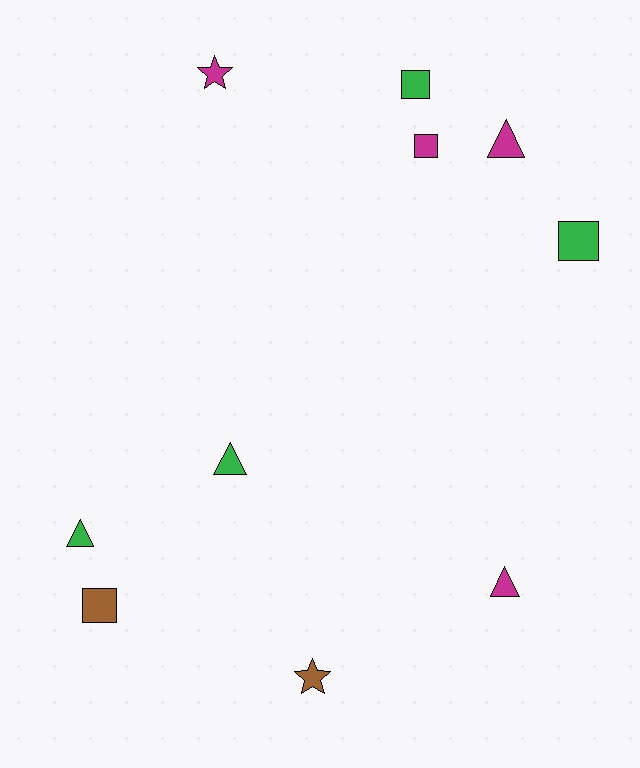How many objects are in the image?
There are 10 objects.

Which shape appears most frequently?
Triangle, with 4 objects.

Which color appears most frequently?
Green, with 4 objects.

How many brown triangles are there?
There are no brown triangles.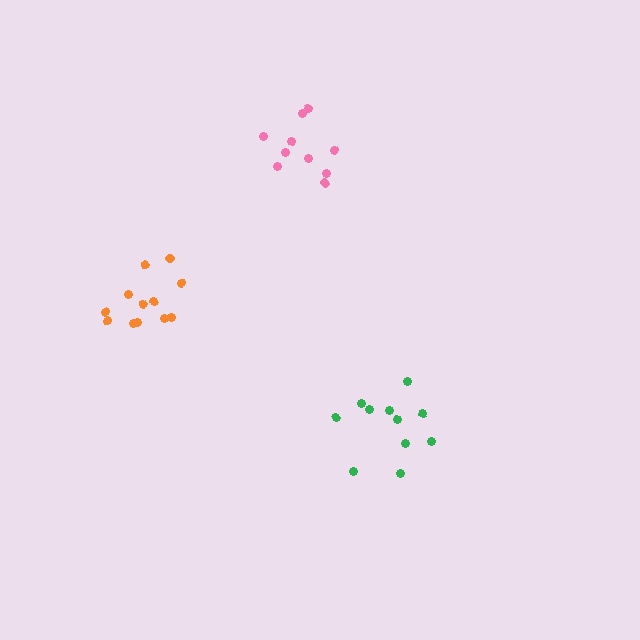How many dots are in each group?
Group 1: 12 dots, Group 2: 10 dots, Group 3: 11 dots (33 total).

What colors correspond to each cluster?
The clusters are colored: orange, pink, green.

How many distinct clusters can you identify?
There are 3 distinct clusters.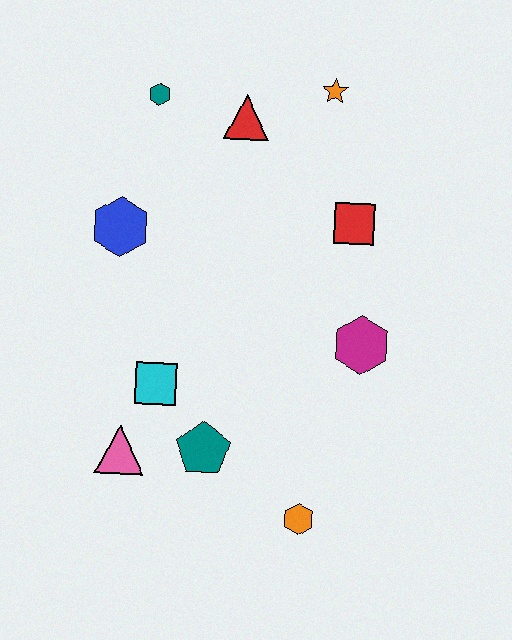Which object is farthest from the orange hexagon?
The teal hexagon is farthest from the orange hexagon.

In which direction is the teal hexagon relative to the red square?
The teal hexagon is to the left of the red square.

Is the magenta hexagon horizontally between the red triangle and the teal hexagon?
No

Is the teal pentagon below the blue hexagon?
Yes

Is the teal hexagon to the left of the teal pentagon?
Yes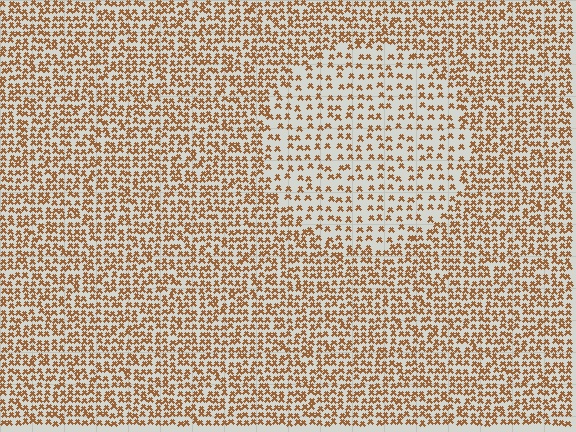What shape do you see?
I see a circle.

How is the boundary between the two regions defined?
The boundary is defined by a change in element density (approximately 1.9x ratio). All elements are the same color, size, and shape.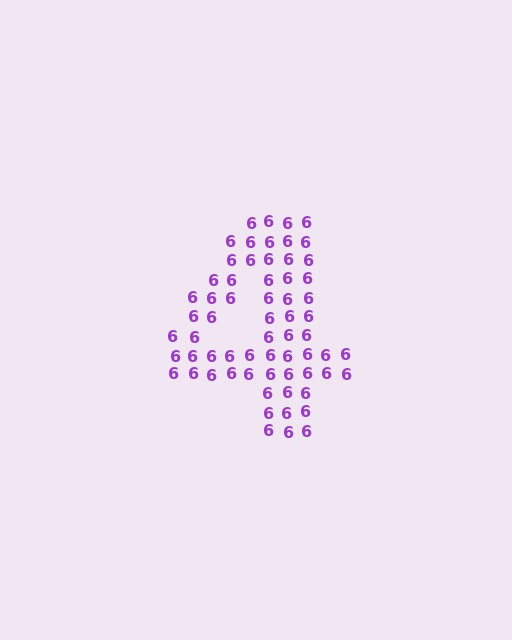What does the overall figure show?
The overall figure shows the digit 4.